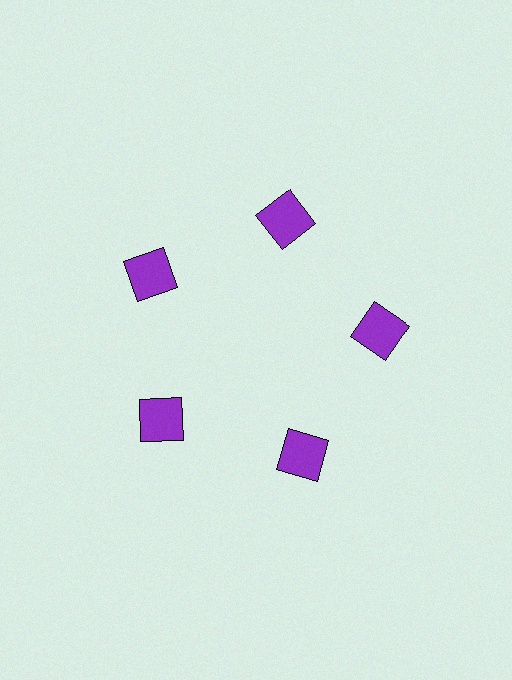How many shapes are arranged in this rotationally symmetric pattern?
There are 5 shapes, arranged in 5 groups of 1.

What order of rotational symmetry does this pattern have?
This pattern has 5-fold rotational symmetry.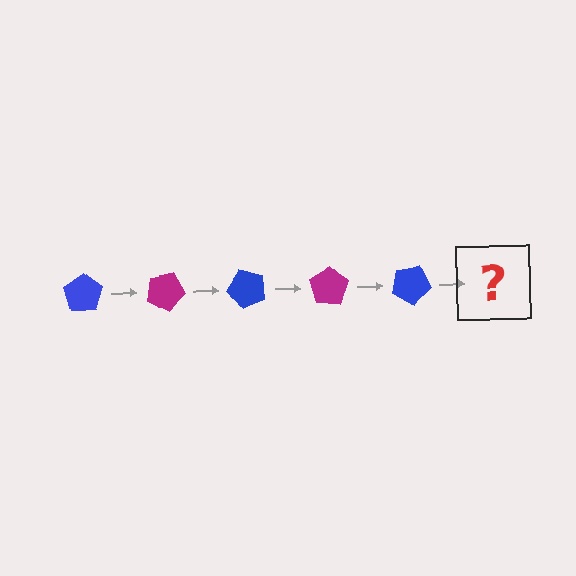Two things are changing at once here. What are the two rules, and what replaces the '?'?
The two rules are that it rotates 25 degrees each step and the color cycles through blue and magenta. The '?' should be a magenta pentagon, rotated 125 degrees from the start.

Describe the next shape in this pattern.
It should be a magenta pentagon, rotated 125 degrees from the start.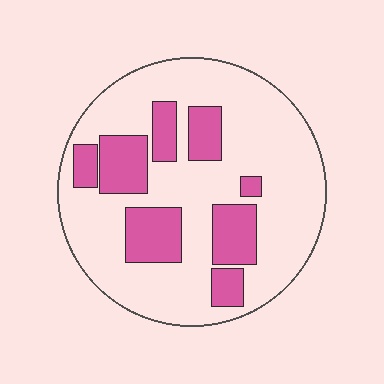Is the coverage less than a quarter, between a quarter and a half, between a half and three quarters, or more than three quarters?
Between a quarter and a half.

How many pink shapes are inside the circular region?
8.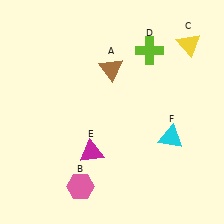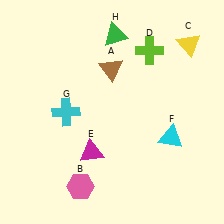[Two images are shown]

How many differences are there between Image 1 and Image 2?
There are 2 differences between the two images.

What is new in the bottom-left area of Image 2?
A cyan cross (G) was added in the bottom-left area of Image 2.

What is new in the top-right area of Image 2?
A green triangle (H) was added in the top-right area of Image 2.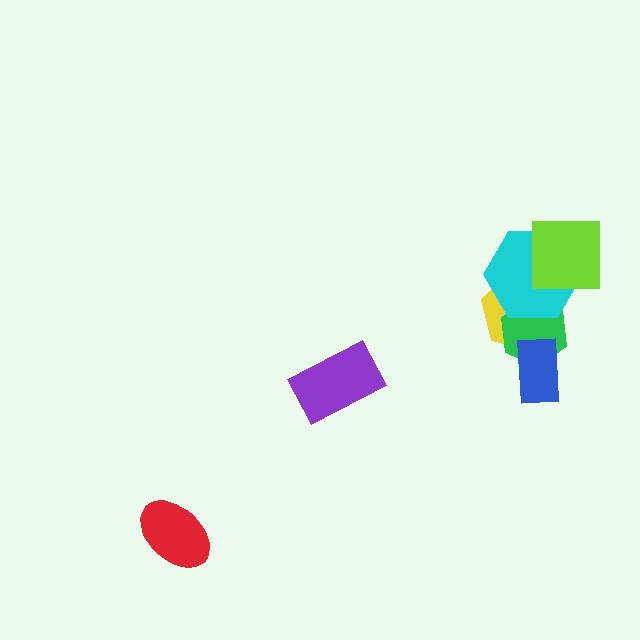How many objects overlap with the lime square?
1 object overlaps with the lime square.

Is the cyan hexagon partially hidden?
Yes, it is partially covered by another shape.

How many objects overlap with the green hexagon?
3 objects overlap with the green hexagon.